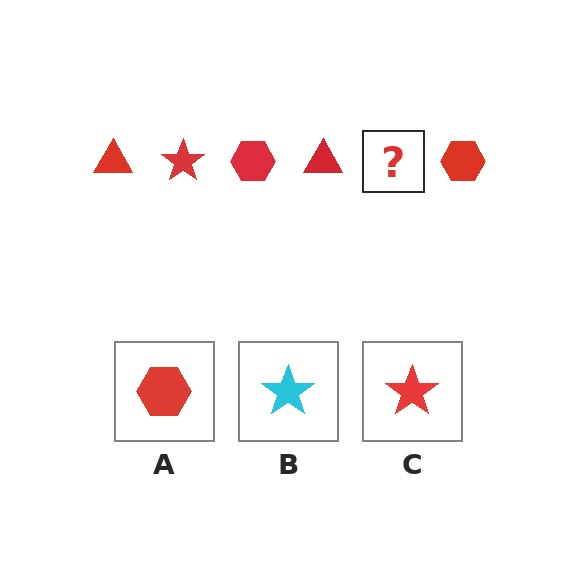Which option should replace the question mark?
Option C.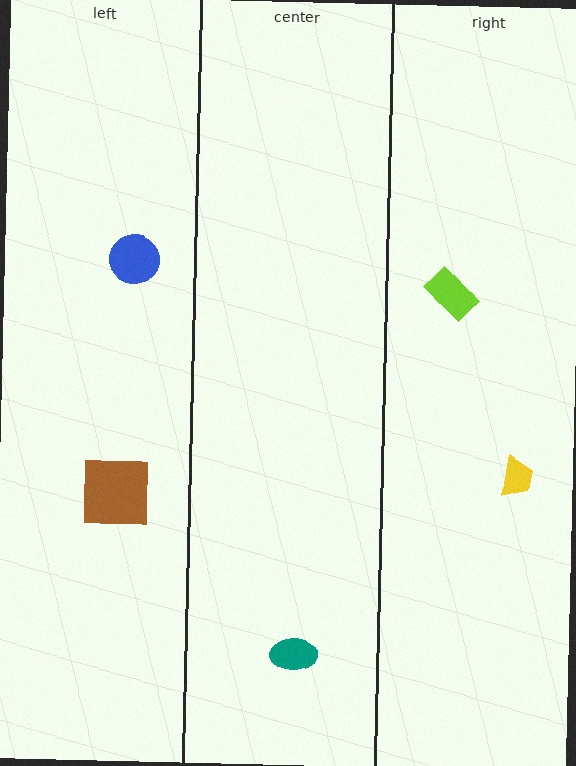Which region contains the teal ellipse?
The center region.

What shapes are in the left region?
The brown square, the blue circle.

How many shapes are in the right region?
2.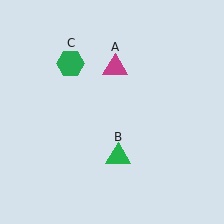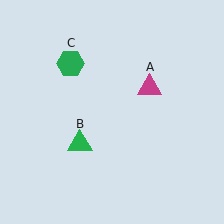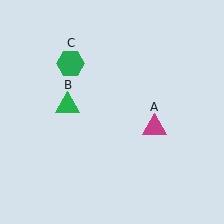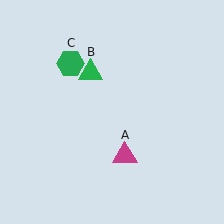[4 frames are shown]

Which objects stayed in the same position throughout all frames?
Green hexagon (object C) remained stationary.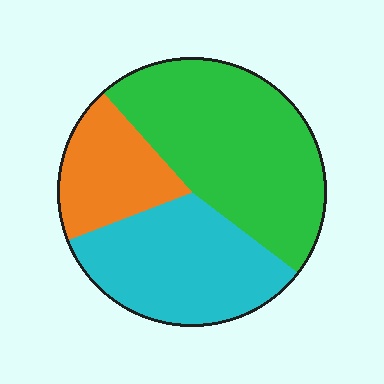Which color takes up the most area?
Green, at roughly 45%.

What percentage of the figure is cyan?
Cyan takes up about one third (1/3) of the figure.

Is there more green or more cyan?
Green.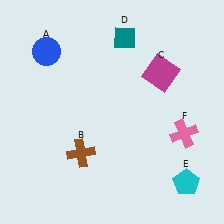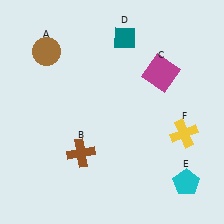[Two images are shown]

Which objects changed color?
A changed from blue to brown. F changed from pink to yellow.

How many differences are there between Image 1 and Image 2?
There are 2 differences between the two images.